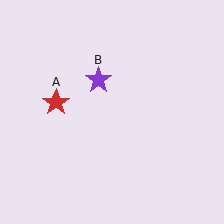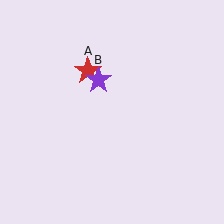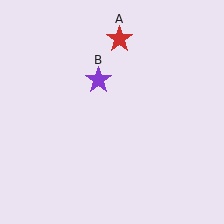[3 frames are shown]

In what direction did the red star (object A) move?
The red star (object A) moved up and to the right.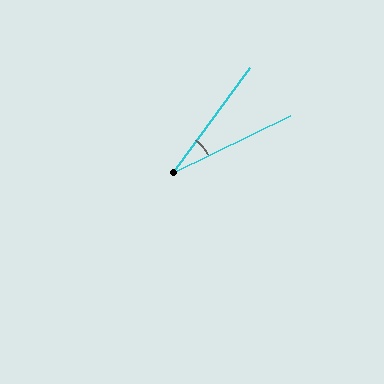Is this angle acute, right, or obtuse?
It is acute.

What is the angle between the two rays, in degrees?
Approximately 28 degrees.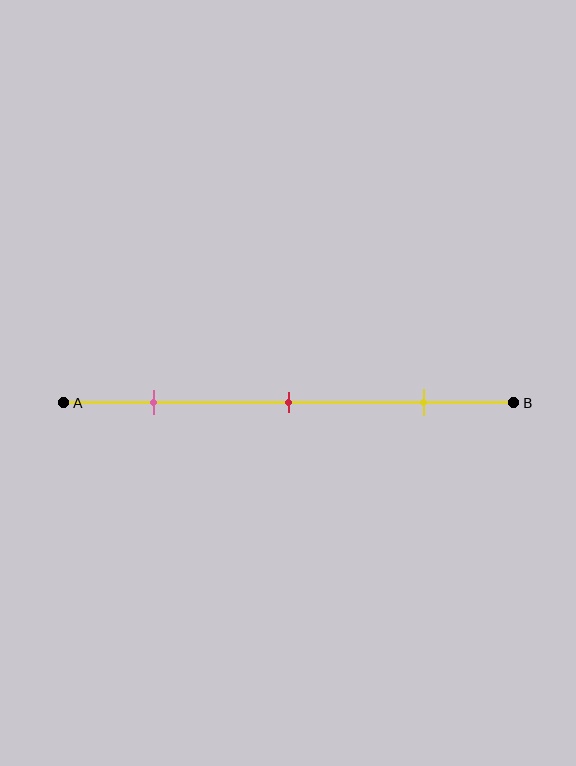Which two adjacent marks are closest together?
The pink and red marks are the closest adjacent pair.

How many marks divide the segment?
There are 3 marks dividing the segment.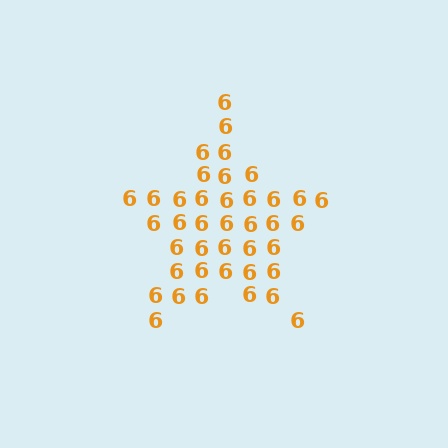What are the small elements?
The small elements are digit 6's.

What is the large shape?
The large shape is a star.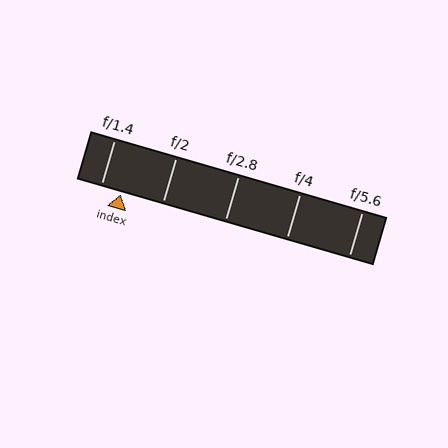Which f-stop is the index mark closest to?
The index mark is closest to f/1.4.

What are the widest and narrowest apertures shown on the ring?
The widest aperture shown is f/1.4 and the narrowest is f/5.6.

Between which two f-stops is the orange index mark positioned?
The index mark is between f/1.4 and f/2.